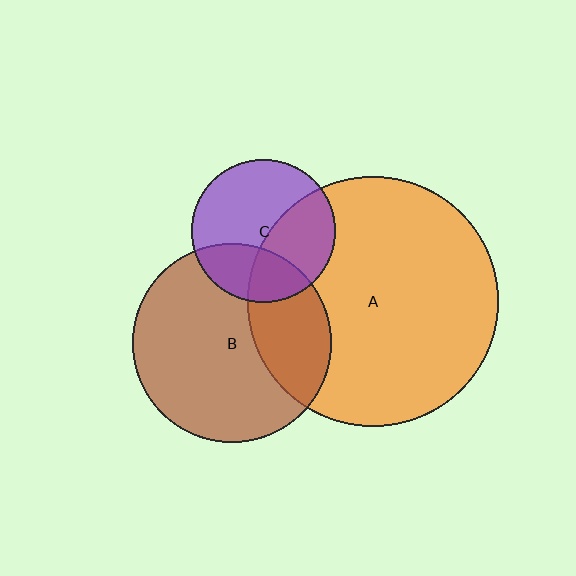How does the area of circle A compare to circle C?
Approximately 3.0 times.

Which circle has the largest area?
Circle A (orange).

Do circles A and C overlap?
Yes.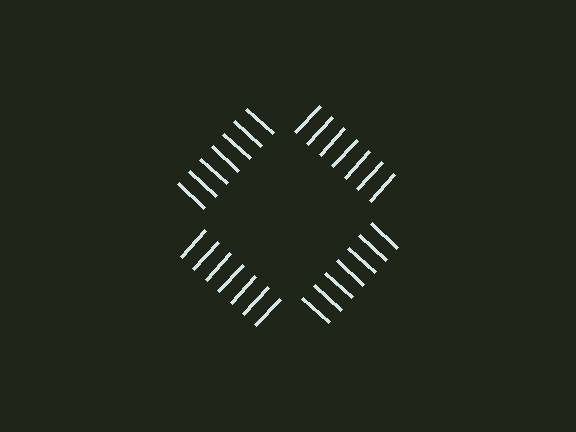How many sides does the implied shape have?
4 sides — the line-ends trace a square.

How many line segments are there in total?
28 — 7 along each of the 4 edges.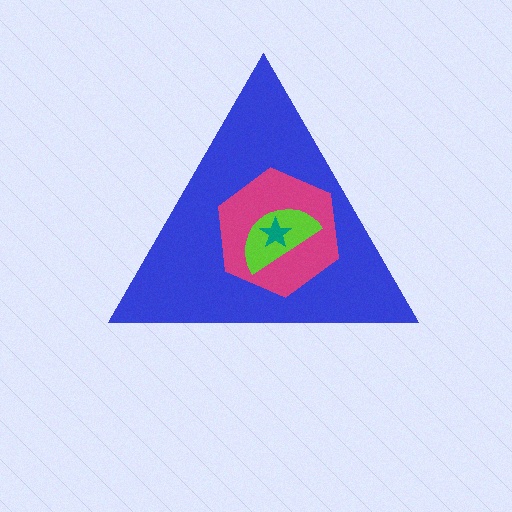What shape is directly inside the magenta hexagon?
The lime semicircle.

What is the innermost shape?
The teal star.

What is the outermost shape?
The blue triangle.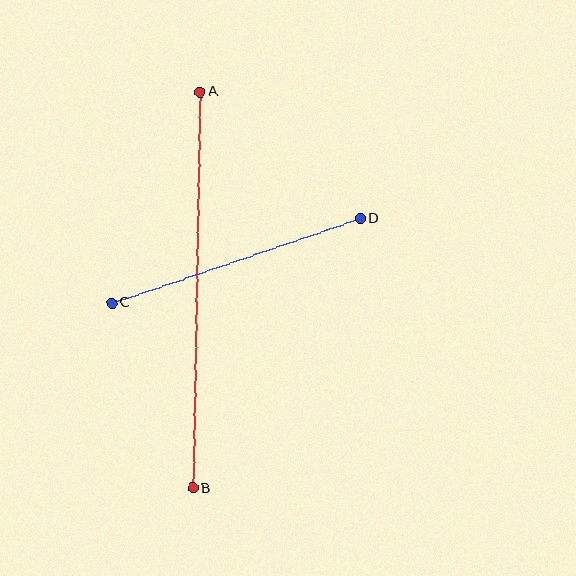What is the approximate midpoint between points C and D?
The midpoint is at approximately (236, 261) pixels.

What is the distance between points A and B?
The distance is approximately 396 pixels.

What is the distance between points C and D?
The distance is approximately 262 pixels.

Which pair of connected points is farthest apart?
Points A and B are farthest apart.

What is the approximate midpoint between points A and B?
The midpoint is at approximately (196, 290) pixels.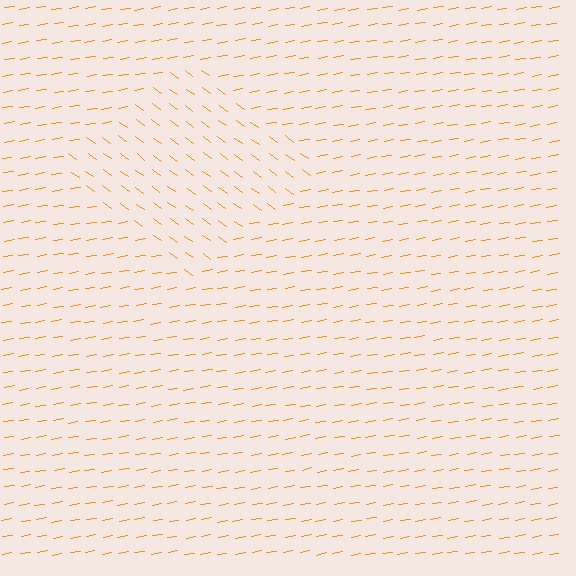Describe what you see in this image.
The image is filled with small orange line segments. A diamond region in the image has lines oriented differently from the surrounding lines, creating a visible texture boundary.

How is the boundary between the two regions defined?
The boundary is defined purely by a change in line orientation (approximately 45 degrees difference). All lines are the same color and thickness.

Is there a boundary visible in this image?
Yes, there is a texture boundary formed by a change in line orientation.